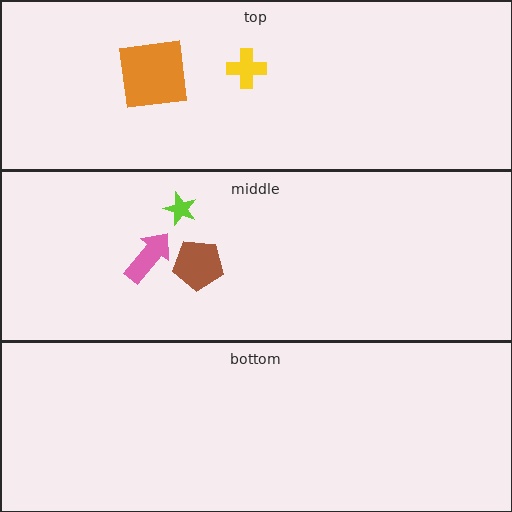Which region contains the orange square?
The top region.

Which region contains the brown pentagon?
The middle region.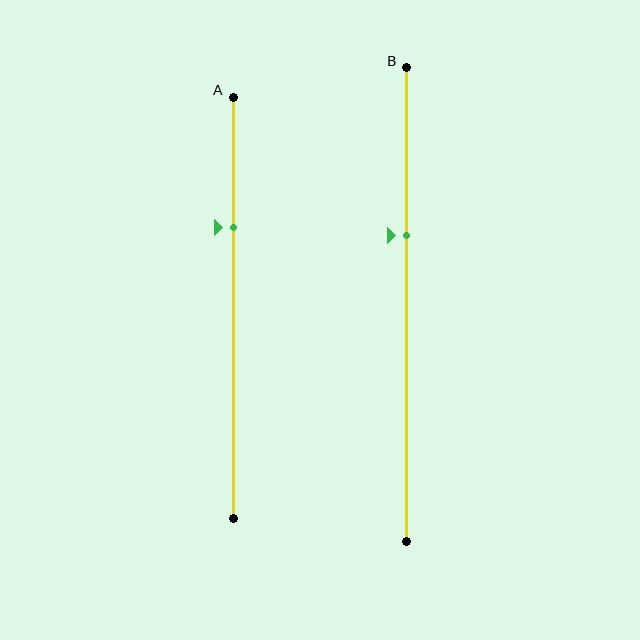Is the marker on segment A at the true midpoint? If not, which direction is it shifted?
No, the marker on segment A is shifted upward by about 19% of the segment length.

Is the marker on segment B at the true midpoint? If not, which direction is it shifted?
No, the marker on segment B is shifted upward by about 15% of the segment length.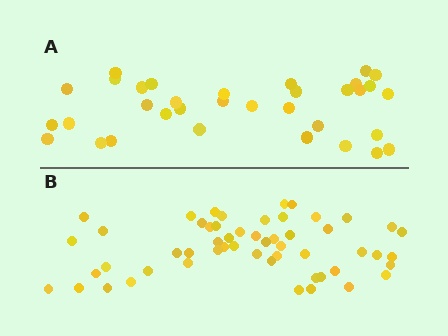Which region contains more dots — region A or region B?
Region B (the bottom region) has more dots.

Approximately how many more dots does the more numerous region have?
Region B has approximately 20 more dots than region A.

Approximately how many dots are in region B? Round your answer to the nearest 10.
About 50 dots. (The exact count is 54, which rounds to 50.)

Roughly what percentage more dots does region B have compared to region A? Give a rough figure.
About 60% more.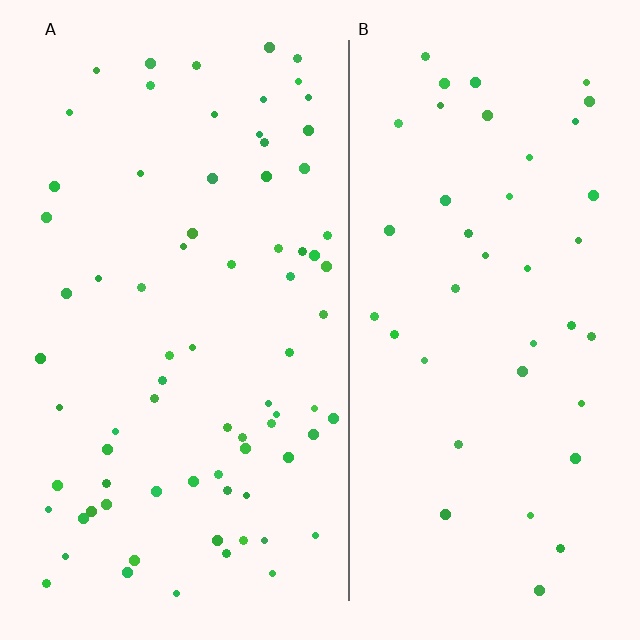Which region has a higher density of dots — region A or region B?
A (the left).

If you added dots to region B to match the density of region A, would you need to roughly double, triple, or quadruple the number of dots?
Approximately double.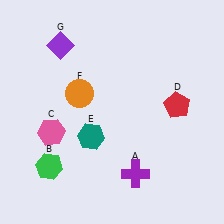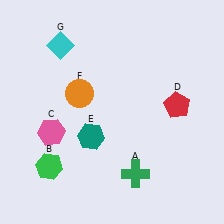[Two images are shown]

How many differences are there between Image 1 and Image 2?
There are 2 differences between the two images.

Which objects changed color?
A changed from purple to green. G changed from purple to cyan.